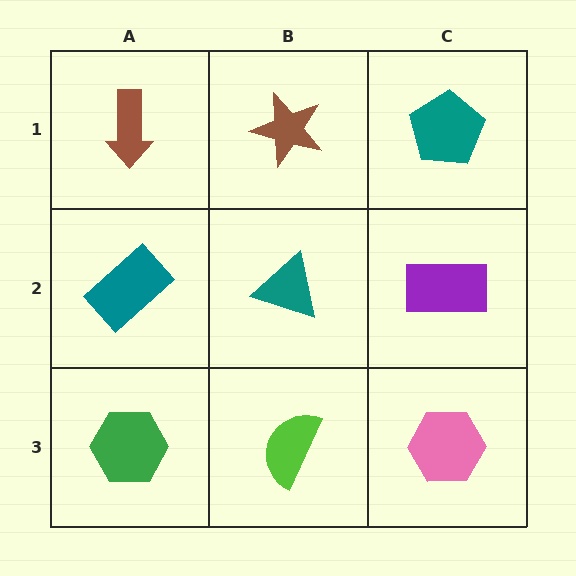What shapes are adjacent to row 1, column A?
A teal rectangle (row 2, column A), a brown star (row 1, column B).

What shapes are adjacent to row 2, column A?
A brown arrow (row 1, column A), a green hexagon (row 3, column A), a teal triangle (row 2, column B).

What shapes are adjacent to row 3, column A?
A teal rectangle (row 2, column A), a lime semicircle (row 3, column B).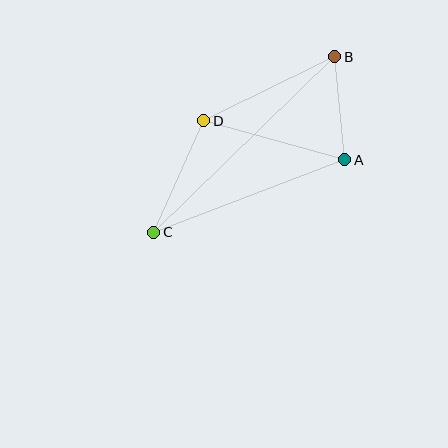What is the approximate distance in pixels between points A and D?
The distance between A and D is approximately 146 pixels.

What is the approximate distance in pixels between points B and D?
The distance between B and D is approximately 146 pixels.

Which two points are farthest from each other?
Points B and C are farthest from each other.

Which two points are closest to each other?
Points A and B are closest to each other.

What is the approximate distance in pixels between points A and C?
The distance between A and C is approximately 204 pixels.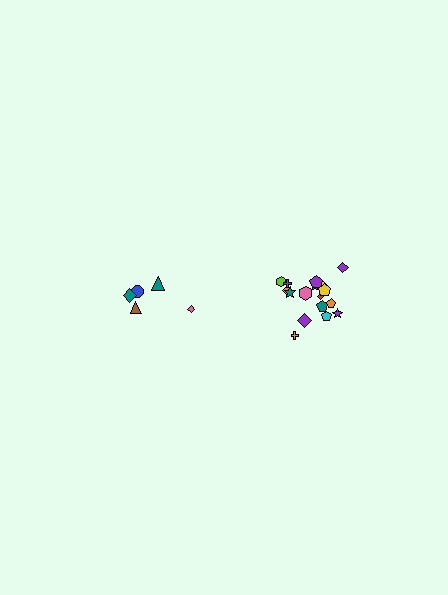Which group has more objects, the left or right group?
The right group.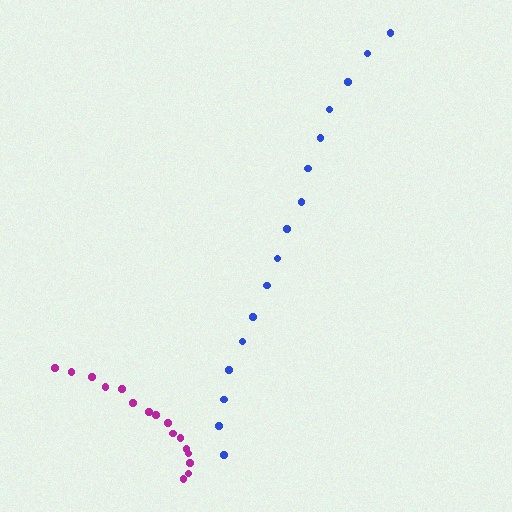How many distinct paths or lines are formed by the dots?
There are 2 distinct paths.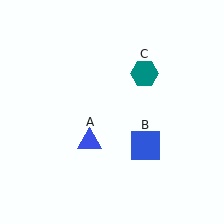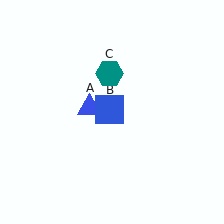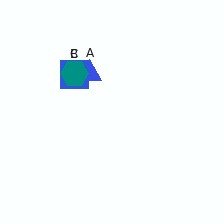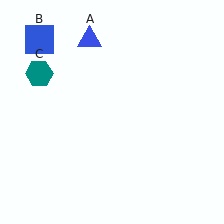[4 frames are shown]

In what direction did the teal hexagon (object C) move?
The teal hexagon (object C) moved left.